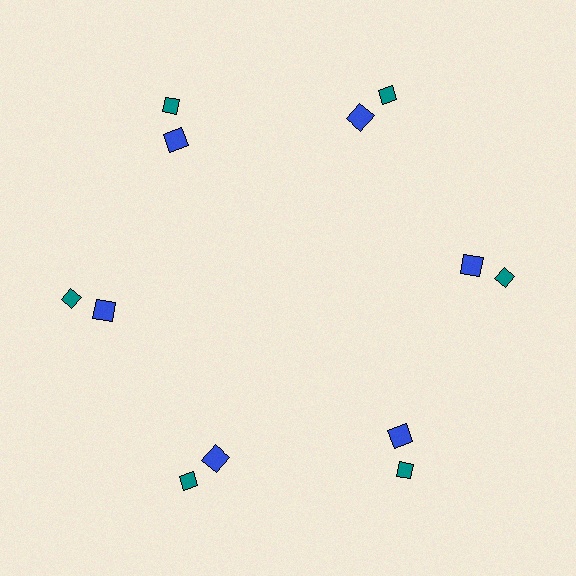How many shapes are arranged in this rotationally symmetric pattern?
There are 12 shapes, arranged in 6 groups of 2.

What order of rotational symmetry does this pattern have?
This pattern has 6-fold rotational symmetry.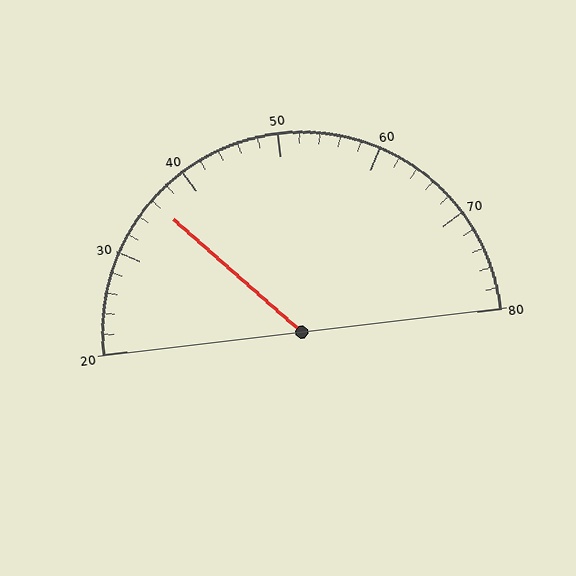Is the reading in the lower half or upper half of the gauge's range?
The reading is in the lower half of the range (20 to 80).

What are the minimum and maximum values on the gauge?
The gauge ranges from 20 to 80.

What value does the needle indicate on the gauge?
The needle indicates approximately 36.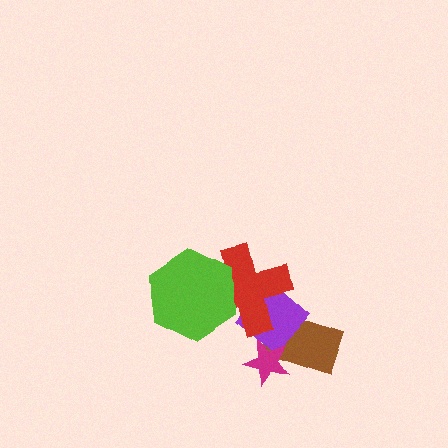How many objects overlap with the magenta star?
2 objects overlap with the magenta star.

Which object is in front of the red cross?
The lime hexagon is in front of the red cross.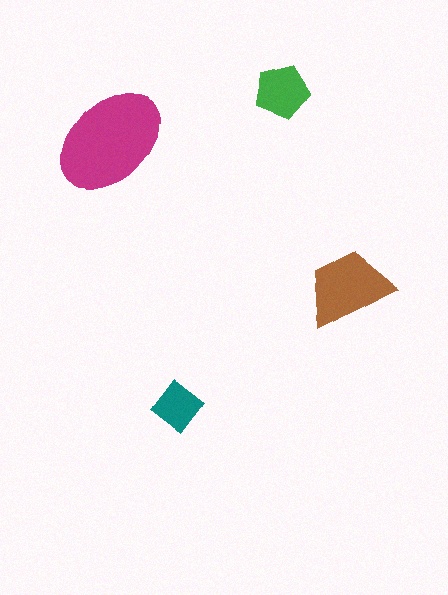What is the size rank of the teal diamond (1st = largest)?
4th.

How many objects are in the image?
There are 4 objects in the image.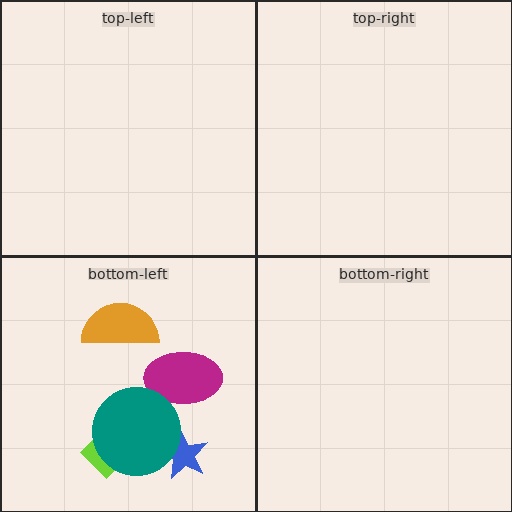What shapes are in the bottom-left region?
The blue star, the orange semicircle, the lime diamond, the magenta ellipse, the teal circle.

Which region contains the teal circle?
The bottom-left region.